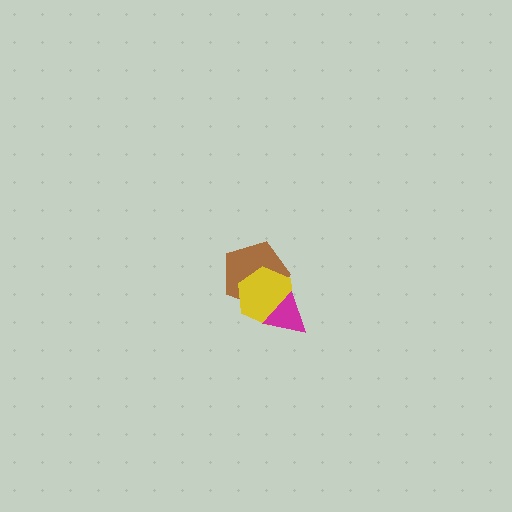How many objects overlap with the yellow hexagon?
2 objects overlap with the yellow hexagon.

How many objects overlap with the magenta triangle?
2 objects overlap with the magenta triangle.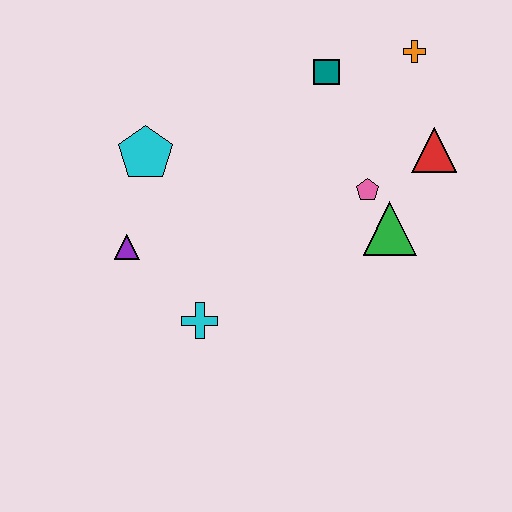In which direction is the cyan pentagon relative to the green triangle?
The cyan pentagon is to the left of the green triangle.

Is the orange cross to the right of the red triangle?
No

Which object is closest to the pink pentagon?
The green triangle is closest to the pink pentagon.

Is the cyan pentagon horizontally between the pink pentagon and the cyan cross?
No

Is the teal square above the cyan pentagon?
Yes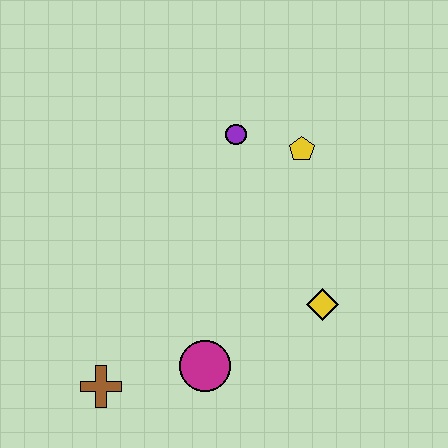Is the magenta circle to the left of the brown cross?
No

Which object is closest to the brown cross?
The magenta circle is closest to the brown cross.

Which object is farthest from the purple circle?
The brown cross is farthest from the purple circle.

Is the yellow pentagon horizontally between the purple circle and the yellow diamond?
Yes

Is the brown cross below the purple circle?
Yes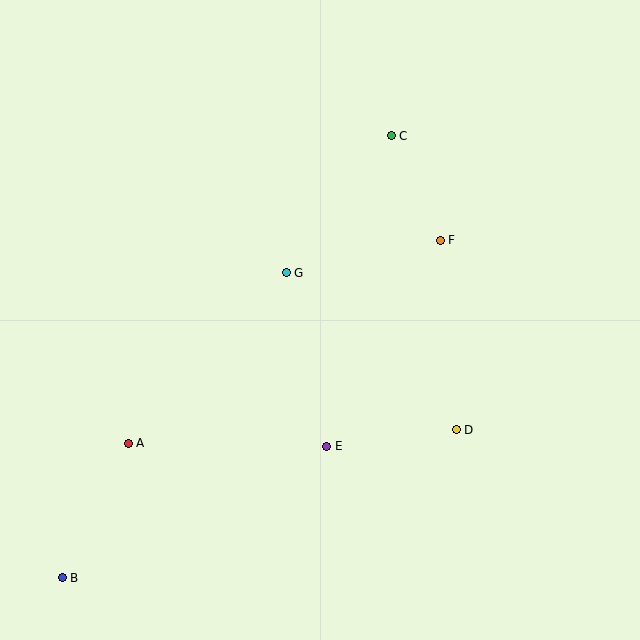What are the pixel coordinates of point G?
Point G is at (286, 273).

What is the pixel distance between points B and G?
The distance between B and G is 378 pixels.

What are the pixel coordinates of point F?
Point F is at (440, 240).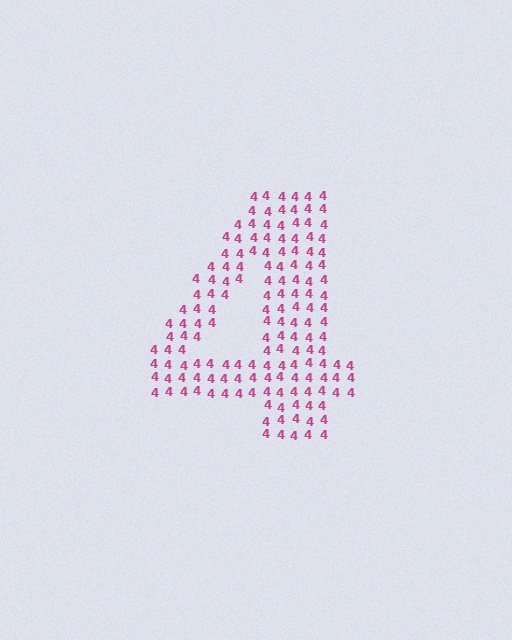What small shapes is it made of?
It is made of small digit 4's.